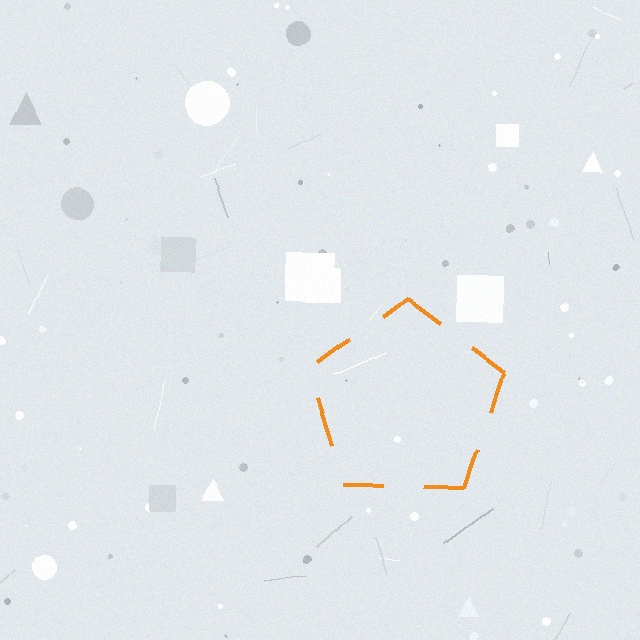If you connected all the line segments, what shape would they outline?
They would outline a pentagon.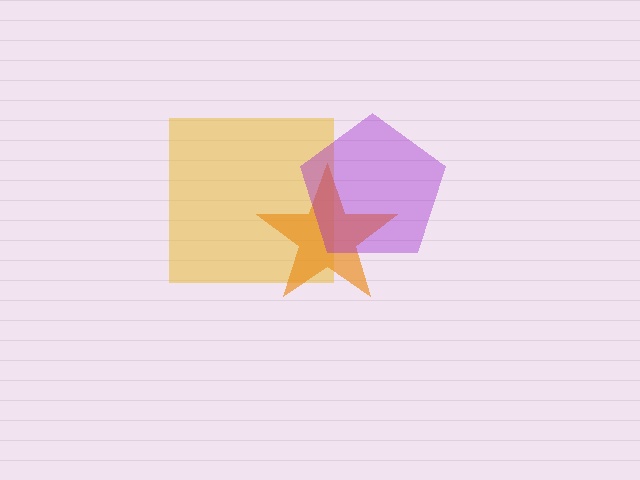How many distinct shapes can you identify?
There are 3 distinct shapes: a yellow square, an orange star, a purple pentagon.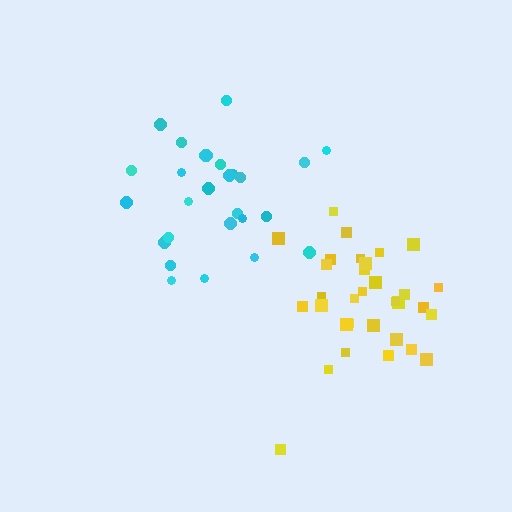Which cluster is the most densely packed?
Yellow.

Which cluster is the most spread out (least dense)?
Cyan.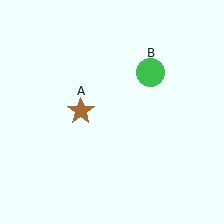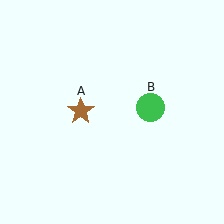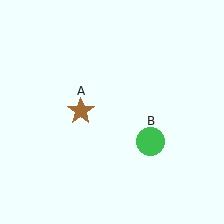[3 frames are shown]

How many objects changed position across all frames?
1 object changed position: green circle (object B).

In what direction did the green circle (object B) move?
The green circle (object B) moved down.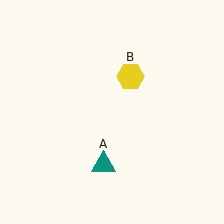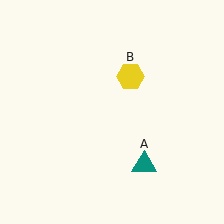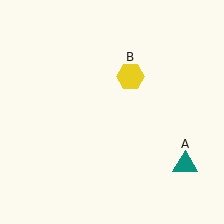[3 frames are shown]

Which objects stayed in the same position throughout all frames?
Yellow hexagon (object B) remained stationary.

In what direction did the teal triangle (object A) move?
The teal triangle (object A) moved right.